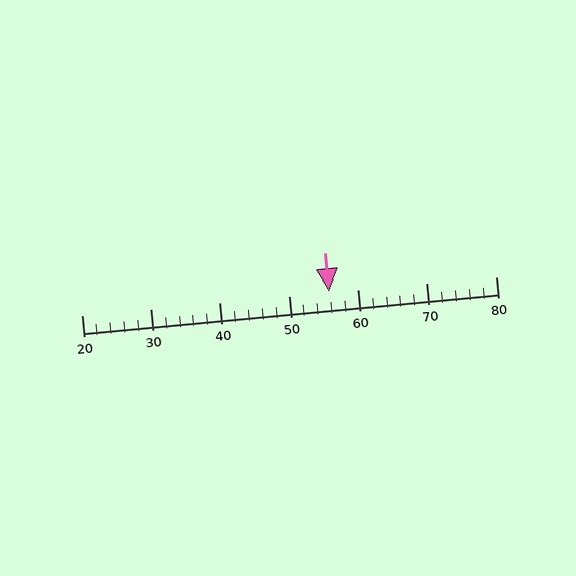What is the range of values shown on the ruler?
The ruler shows values from 20 to 80.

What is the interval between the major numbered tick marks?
The major tick marks are spaced 10 units apart.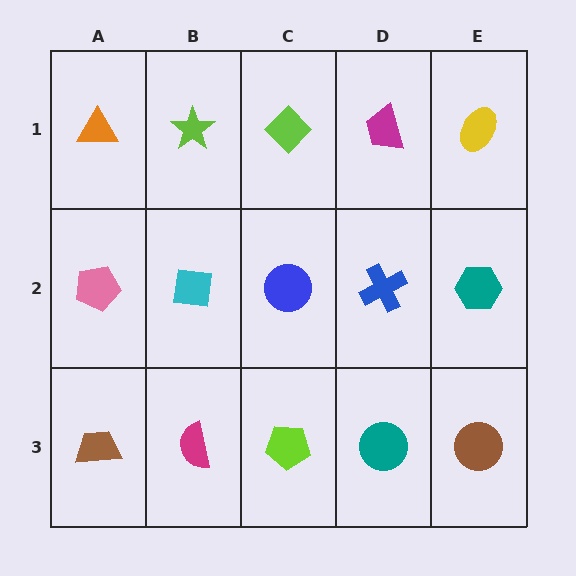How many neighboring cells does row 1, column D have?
3.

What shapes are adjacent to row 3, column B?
A cyan square (row 2, column B), a brown trapezoid (row 3, column A), a lime pentagon (row 3, column C).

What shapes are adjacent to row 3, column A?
A pink pentagon (row 2, column A), a magenta semicircle (row 3, column B).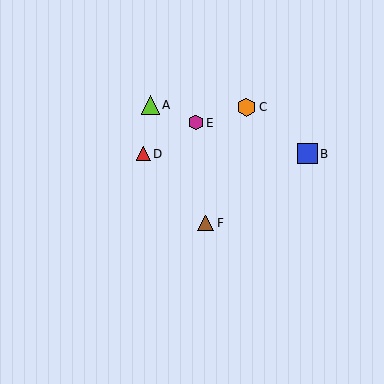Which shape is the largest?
The blue square (labeled B) is the largest.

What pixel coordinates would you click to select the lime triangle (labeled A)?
Click at (150, 105) to select the lime triangle A.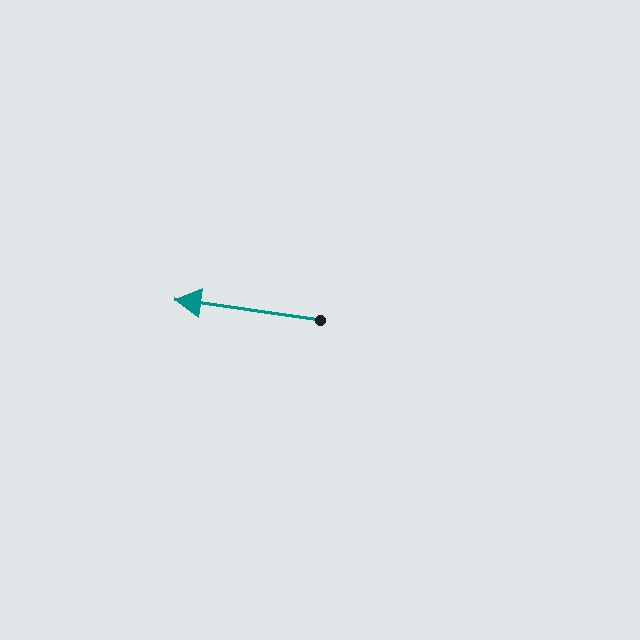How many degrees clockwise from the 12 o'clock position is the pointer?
Approximately 278 degrees.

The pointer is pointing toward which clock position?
Roughly 9 o'clock.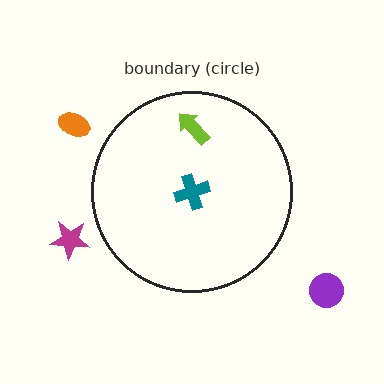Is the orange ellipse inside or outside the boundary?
Outside.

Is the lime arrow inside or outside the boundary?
Inside.